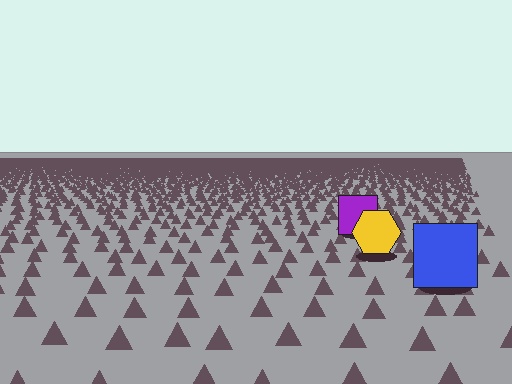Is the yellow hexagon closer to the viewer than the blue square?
No. The blue square is closer — you can tell from the texture gradient: the ground texture is coarser near it.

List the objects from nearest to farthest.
From nearest to farthest: the blue square, the yellow hexagon, the purple square.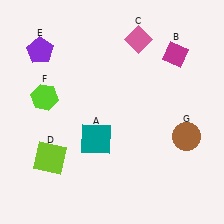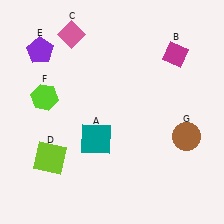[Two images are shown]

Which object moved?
The pink diamond (C) moved left.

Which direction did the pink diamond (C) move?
The pink diamond (C) moved left.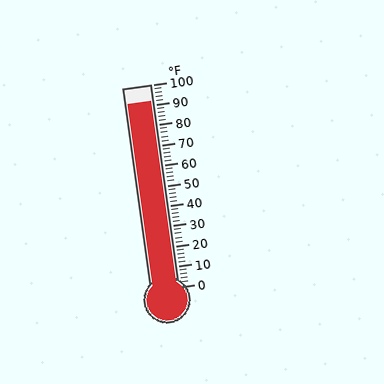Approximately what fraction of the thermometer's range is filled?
The thermometer is filled to approximately 90% of its range.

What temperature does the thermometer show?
The thermometer shows approximately 92°F.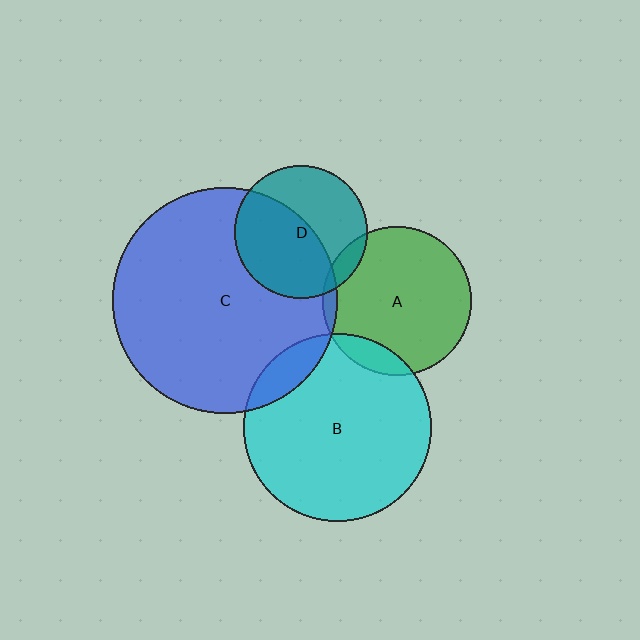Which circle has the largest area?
Circle C (blue).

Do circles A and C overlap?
Yes.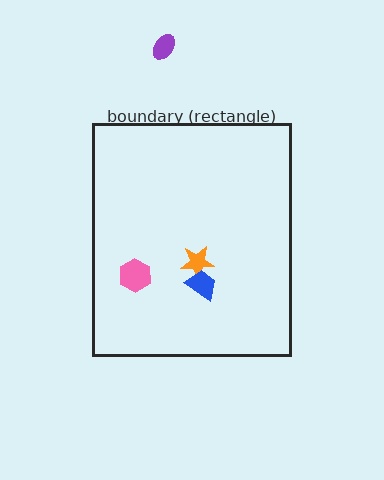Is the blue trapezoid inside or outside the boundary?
Inside.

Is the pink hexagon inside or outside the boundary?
Inside.